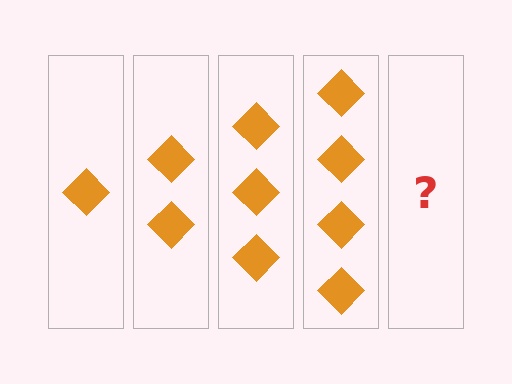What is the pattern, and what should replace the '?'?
The pattern is that each step adds one more diamond. The '?' should be 5 diamonds.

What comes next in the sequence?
The next element should be 5 diamonds.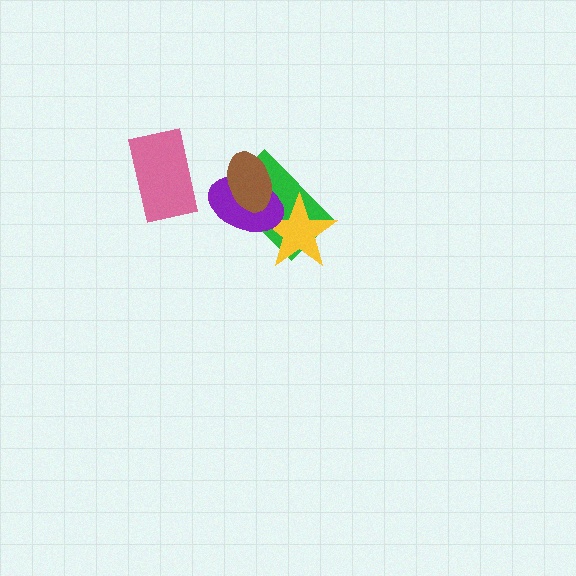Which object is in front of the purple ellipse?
The brown ellipse is in front of the purple ellipse.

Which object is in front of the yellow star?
The purple ellipse is in front of the yellow star.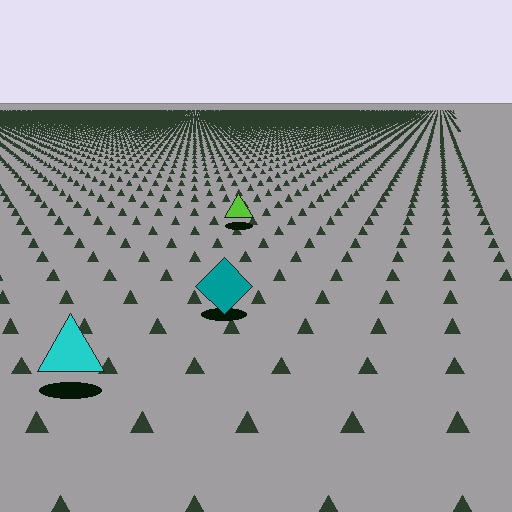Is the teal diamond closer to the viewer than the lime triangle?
Yes. The teal diamond is closer — you can tell from the texture gradient: the ground texture is coarser near it.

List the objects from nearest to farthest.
From nearest to farthest: the cyan triangle, the teal diamond, the lime triangle.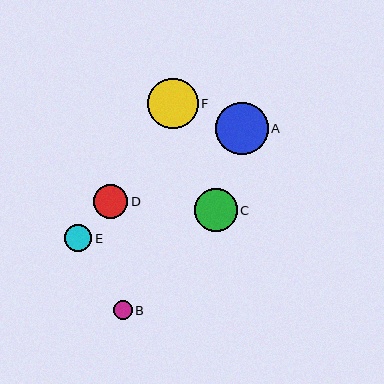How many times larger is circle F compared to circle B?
Circle F is approximately 2.7 times the size of circle B.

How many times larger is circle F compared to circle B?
Circle F is approximately 2.7 times the size of circle B.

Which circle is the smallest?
Circle B is the smallest with a size of approximately 19 pixels.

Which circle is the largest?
Circle A is the largest with a size of approximately 53 pixels.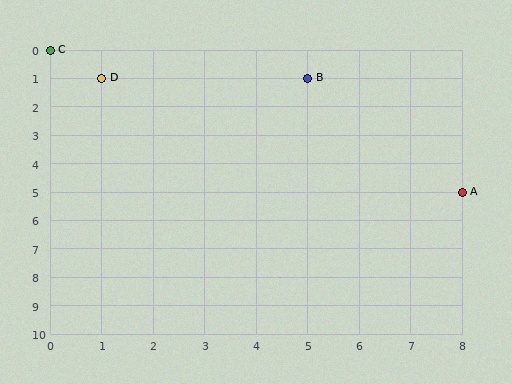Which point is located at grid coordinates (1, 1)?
Point D is at (1, 1).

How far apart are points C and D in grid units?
Points C and D are 1 column and 1 row apart (about 1.4 grid units diagonally).